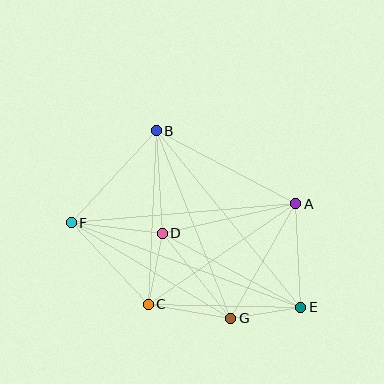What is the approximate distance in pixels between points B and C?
The distance between B and C is approximately 173 pixels.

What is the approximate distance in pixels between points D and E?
The distance between D and E is approximately 157 pixels.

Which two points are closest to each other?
Points E and G are closest to each other.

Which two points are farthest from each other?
Points E and F are farthest from each other.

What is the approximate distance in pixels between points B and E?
The distance between B and E is approximately 228 pixels.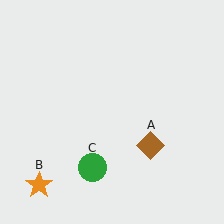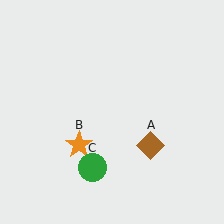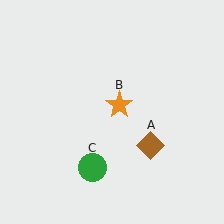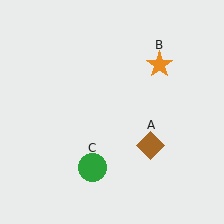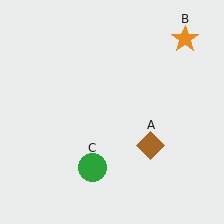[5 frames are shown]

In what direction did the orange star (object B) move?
The orange star (object B) moved up and to the right.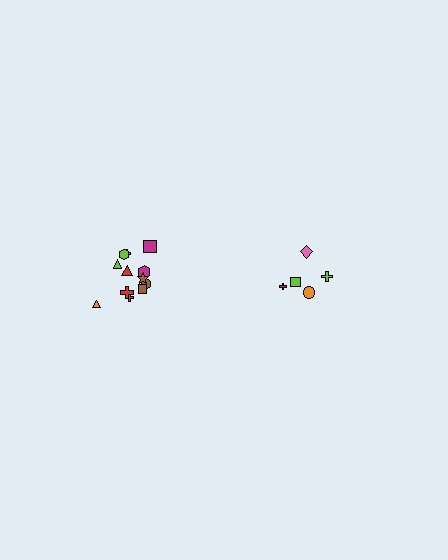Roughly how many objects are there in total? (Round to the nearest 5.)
Roughly 15 objects in total.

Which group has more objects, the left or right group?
The left group.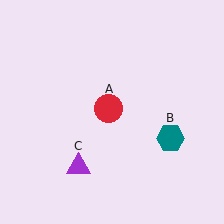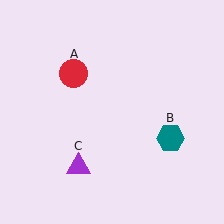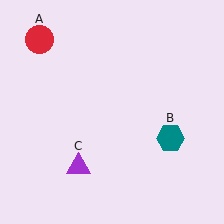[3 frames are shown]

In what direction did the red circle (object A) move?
The red circle (object A) moved up and to the left.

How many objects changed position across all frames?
1 object changed position: red circle (object A).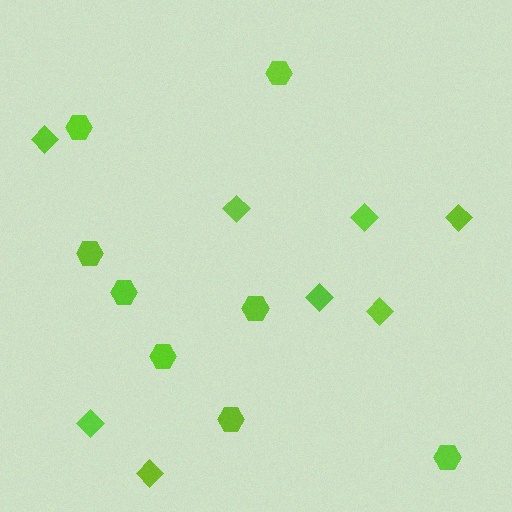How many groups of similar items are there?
There are 2 groups: one group of hexagons (8) and one group of diamonds (8).